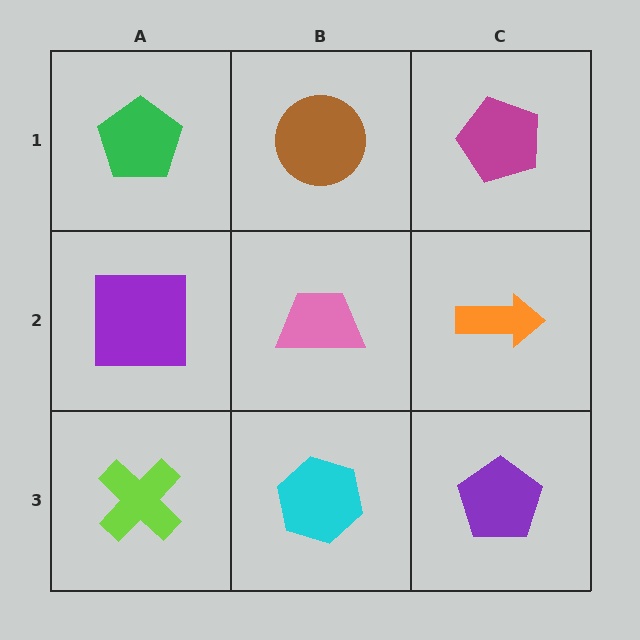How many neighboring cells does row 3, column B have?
3.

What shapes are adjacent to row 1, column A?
A purple square (row 2, column A), a brown circle (row 1, column B).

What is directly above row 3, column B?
A pink trapezoid.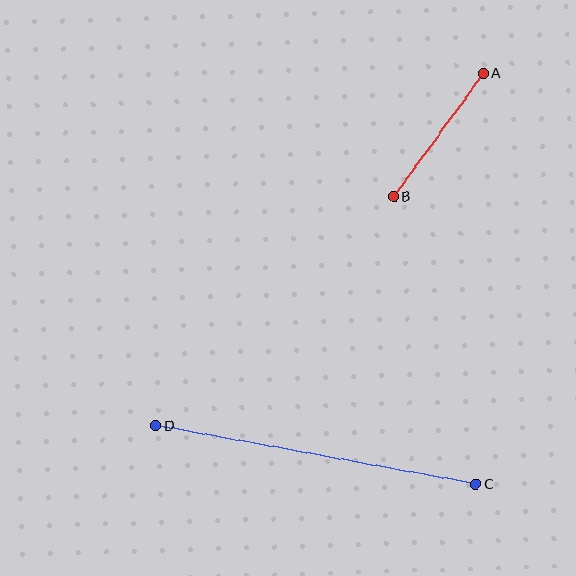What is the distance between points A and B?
The distance is approximately 152 pixels.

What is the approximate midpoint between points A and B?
The midpoint is at approximately (438, 135) pixels.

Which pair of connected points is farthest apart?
Points C and D are farthest apart.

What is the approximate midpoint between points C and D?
The midpoint is at approximately (316, 455) pixels.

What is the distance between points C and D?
The distance is approximately 325 pixels.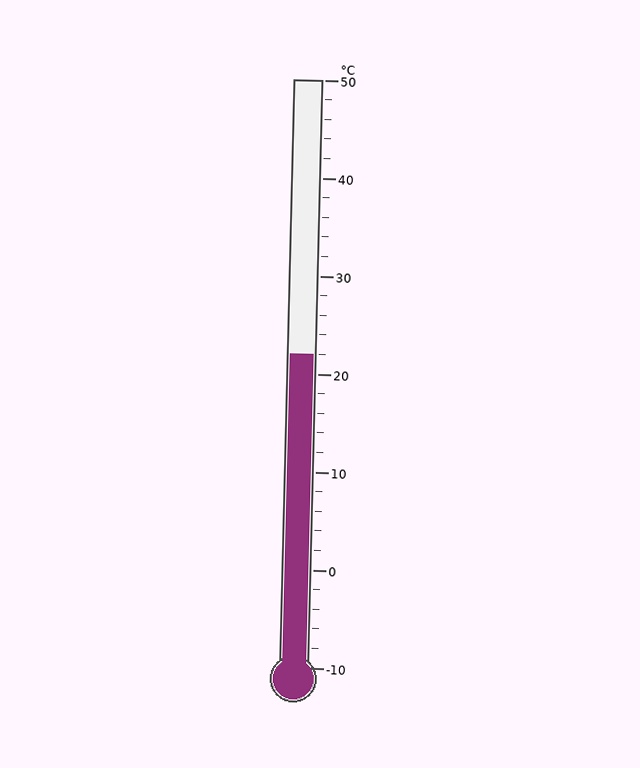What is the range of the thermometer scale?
The thermometer scale ranges from -10°C to 50°C.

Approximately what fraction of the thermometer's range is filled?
The thermometer is filled to approximately 55% of its range.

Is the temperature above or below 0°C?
The temperature is above 0°C.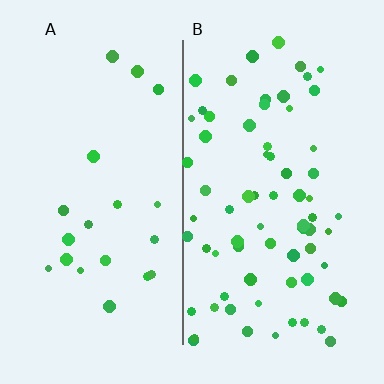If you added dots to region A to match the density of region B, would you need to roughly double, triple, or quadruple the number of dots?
Approximately triple.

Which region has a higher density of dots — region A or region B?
B (the right).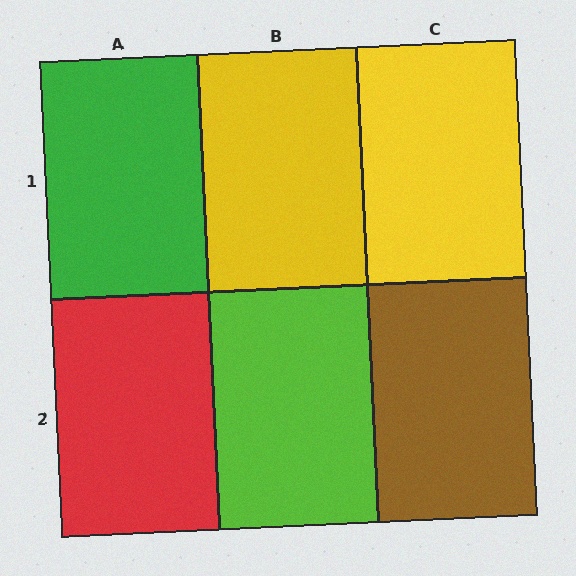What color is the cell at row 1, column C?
Yellow.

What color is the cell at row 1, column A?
Green.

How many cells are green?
1 cell is green.